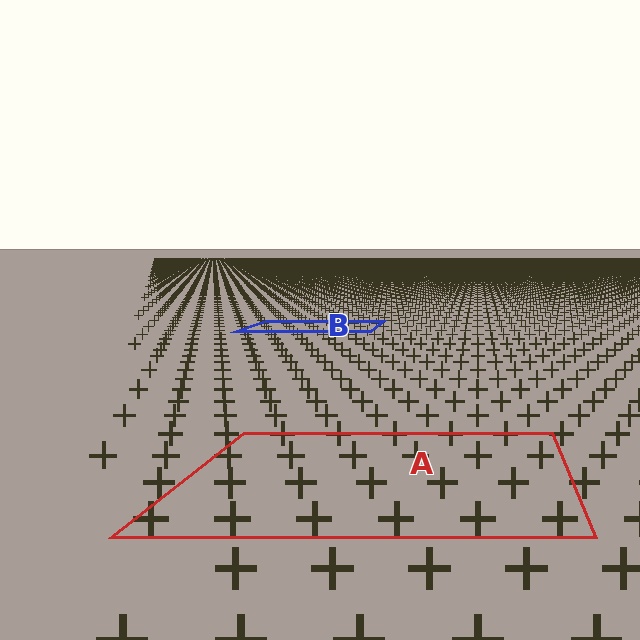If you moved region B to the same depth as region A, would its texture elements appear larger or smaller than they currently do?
They would appear larger. At a closer depth, the same texture elements are projected at a bigger on-screen size.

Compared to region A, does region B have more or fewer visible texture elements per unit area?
Region B has more texture elements per unit area — they are packed more densely because it is farther away.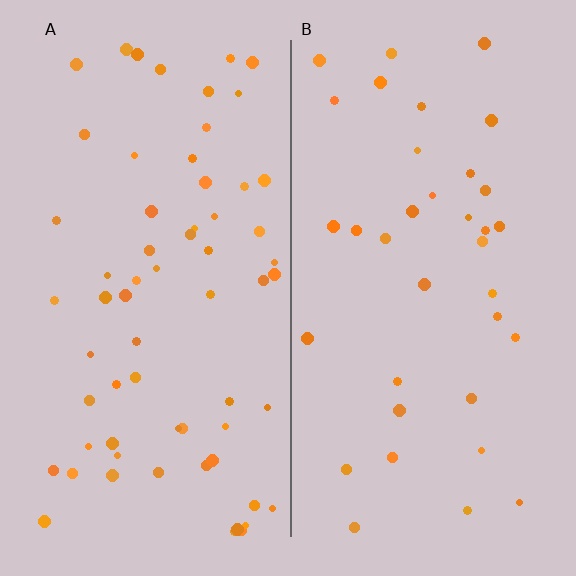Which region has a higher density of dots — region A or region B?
A (the left).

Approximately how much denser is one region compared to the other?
Approximately 1.8× — region A over region B.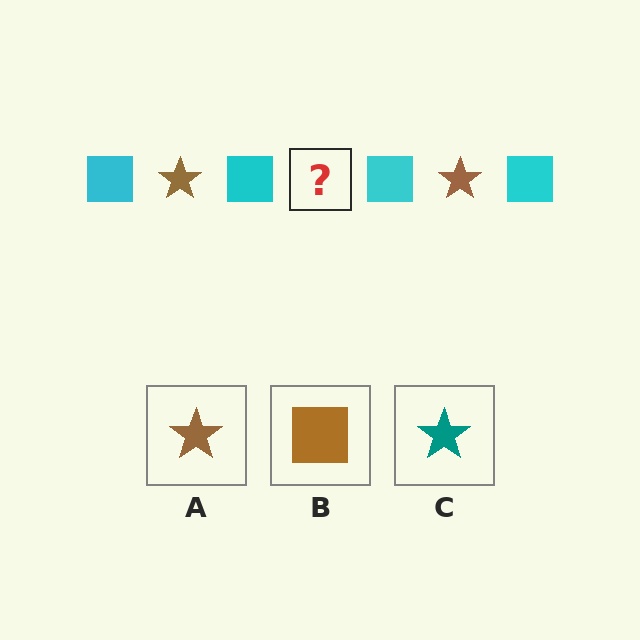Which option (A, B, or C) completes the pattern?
A.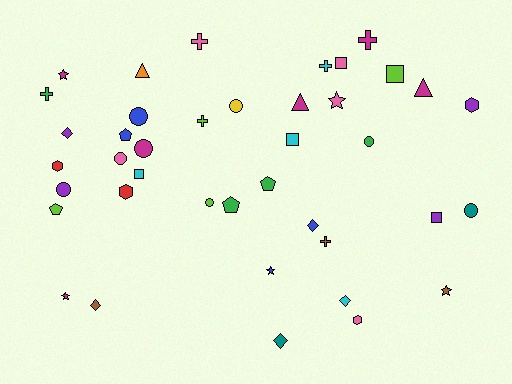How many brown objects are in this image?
There are 3 brown objects.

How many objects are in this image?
There are 40 objects.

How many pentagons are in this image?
There are 4 pentagons.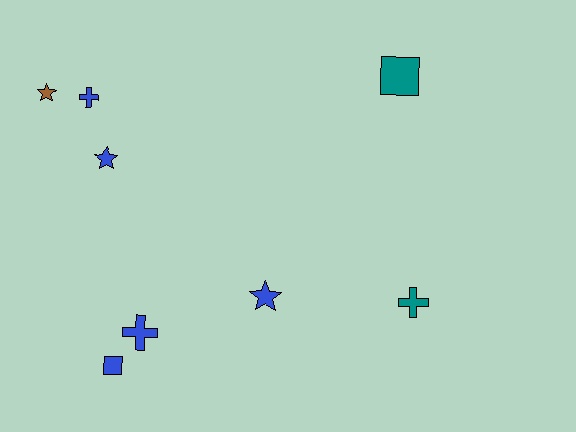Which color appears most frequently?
Blue, with 5 objects.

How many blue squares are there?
There is 1 blue square.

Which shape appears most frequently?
Star, with 3 objects.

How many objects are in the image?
There are 8 objects.